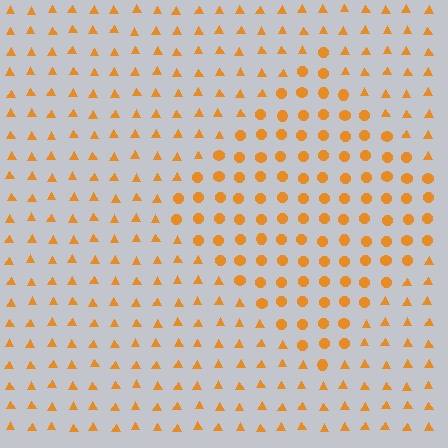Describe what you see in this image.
The image is filled with small orange elements arranged in a uniform grid. A diamond-shaped region contains circles, while the surrounding area contains triangles. The boundary is defined purely by the change in element shape.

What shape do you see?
I see a diamond.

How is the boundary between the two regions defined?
The boundary is defined by a change in element shape: circles inside vs. triangles outside. All elements share the same color and spacing.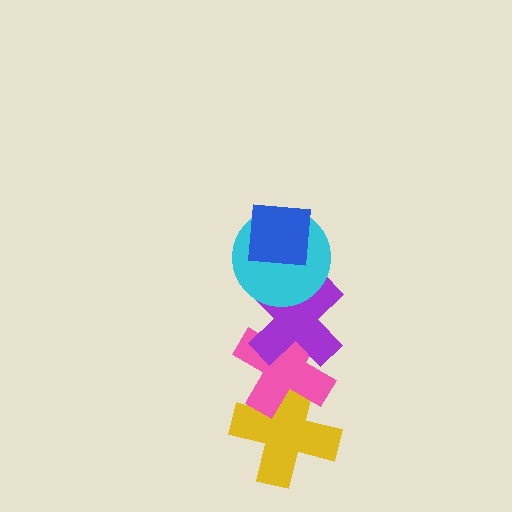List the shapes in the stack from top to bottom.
From top to bottom: the blue square, the cyan circle, the purple cross, the pink cross, the yellow cross.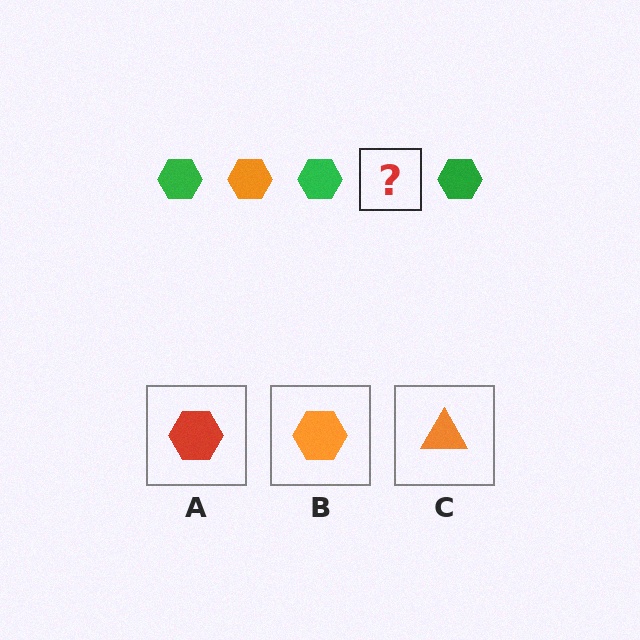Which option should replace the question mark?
Option B.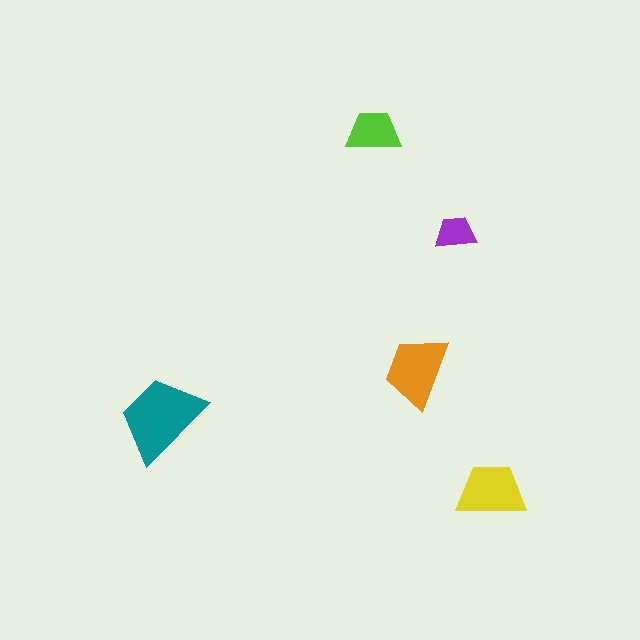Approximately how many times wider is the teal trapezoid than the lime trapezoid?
About 1.5 times wider.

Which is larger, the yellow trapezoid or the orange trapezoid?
The orange one.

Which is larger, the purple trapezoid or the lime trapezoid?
The lime one.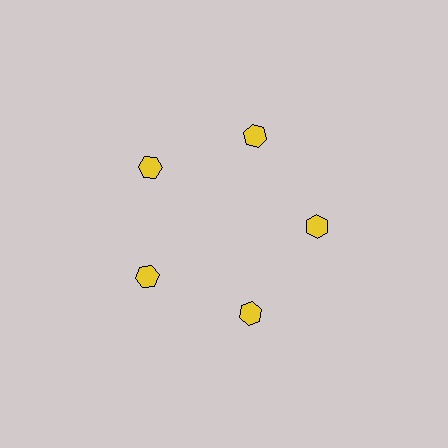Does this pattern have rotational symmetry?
Yes, this pattern has 5-fold rotational symmetry. It looks the same after rotating 72 degrees around the center.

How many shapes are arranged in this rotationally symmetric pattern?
There are 5 shapes, arranged in 5 groups of 1.